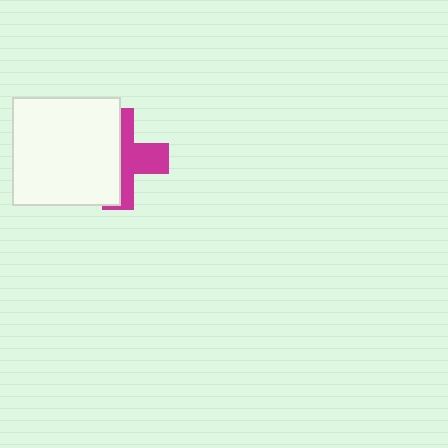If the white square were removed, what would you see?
You would see the complete magenta cross.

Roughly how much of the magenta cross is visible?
A small part of it is visible (roughly 44%).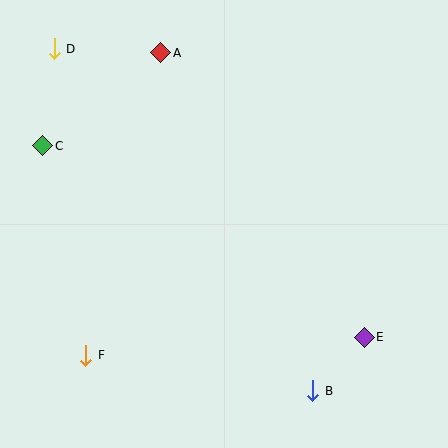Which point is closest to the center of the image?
Point E at (364, 337) is closest to the center.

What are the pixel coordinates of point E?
Point E is at (364, 337).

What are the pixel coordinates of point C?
Point C is at (43, 146).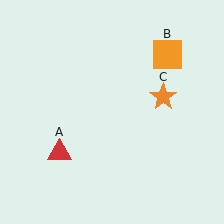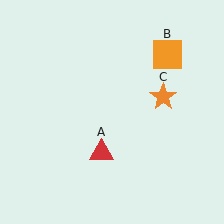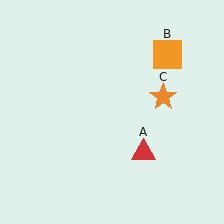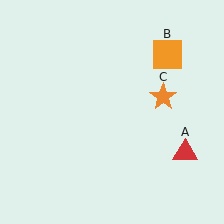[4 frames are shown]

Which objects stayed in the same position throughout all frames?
Orange square (object B) and orange star (object C) remained stationary.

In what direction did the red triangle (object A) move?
The red triangle (object A) moved right.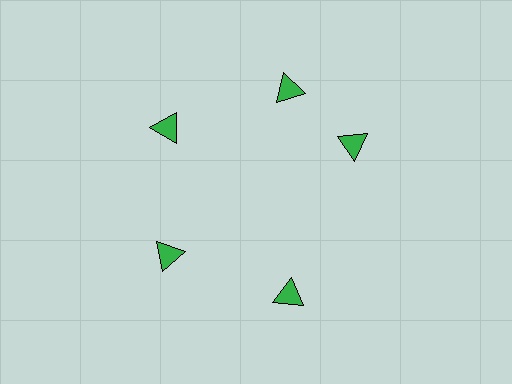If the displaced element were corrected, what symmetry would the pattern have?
It would have 5-fold rotational symmetry — the pattern would map onto itself every 72 degrees.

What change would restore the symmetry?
The symmetry would be restored by rotating it back into even spacing with its neighbors so that all 5 triangles sit at equal angles and equal distance from the center.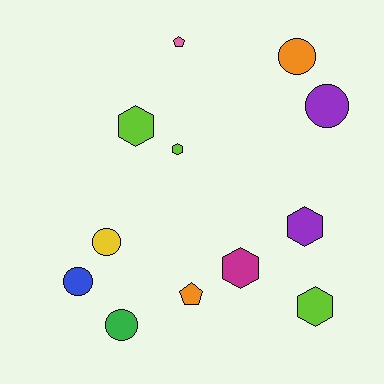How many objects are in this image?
There are 12 objects.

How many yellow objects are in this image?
There is 1 yellow object.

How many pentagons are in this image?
There are 2 pentagons.